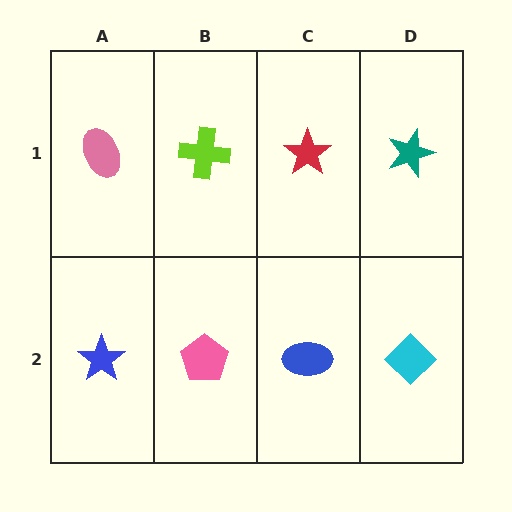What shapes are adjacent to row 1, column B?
A pink pentagon (row 2, column B), a pink ellipse (row 1, column A), a red star (row 1, column C).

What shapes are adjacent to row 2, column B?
A lime cross (row 1, column B), a blue star (row 2, column A), a blue ellipse (row 2, column C).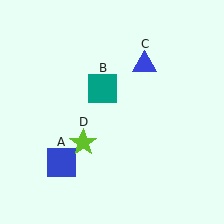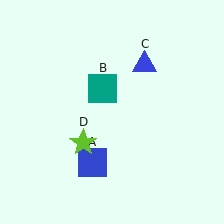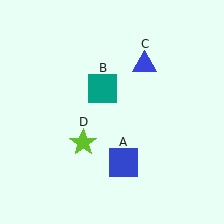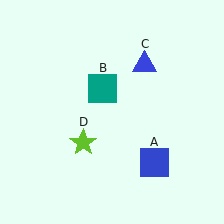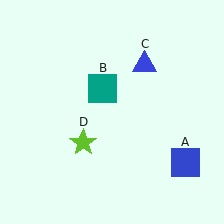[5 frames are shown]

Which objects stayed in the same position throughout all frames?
Teal square (object B) and blue triangle (object C) and lime star (object D) remained stationary.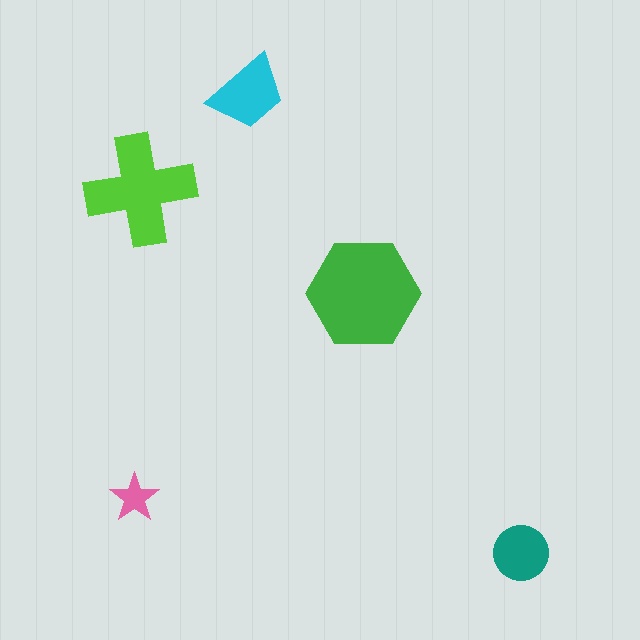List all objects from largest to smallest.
The green hexagon, the lime cross, the cyan trapezoid, the teal circle, the pink star.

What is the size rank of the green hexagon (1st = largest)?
1st.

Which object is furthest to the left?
The pink star is leftmost.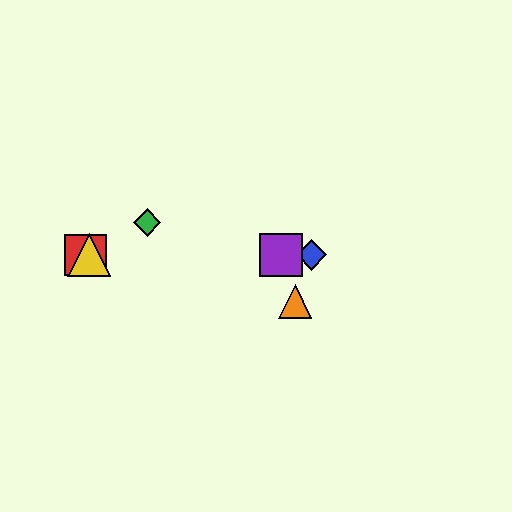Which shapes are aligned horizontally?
The red square, the blue diamond, the yellow triangle, the purple square are aligned horizontally.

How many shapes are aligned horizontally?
4 shapes (the red square, the blue diamond, the yellow triangle, the purple square) are aligned horizontally.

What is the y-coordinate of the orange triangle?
The orange triangle is at y≈302.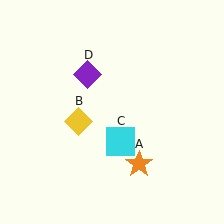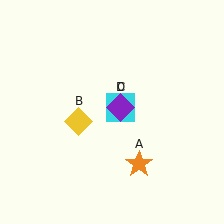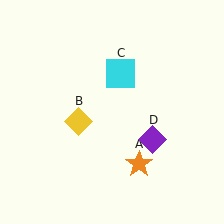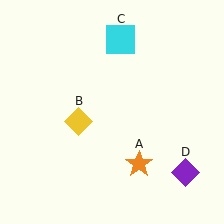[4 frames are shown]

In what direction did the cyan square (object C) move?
The cyan square (object C) moved up.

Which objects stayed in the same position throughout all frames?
Orange star (object A) and yellow diamond (object B) remained stationary.